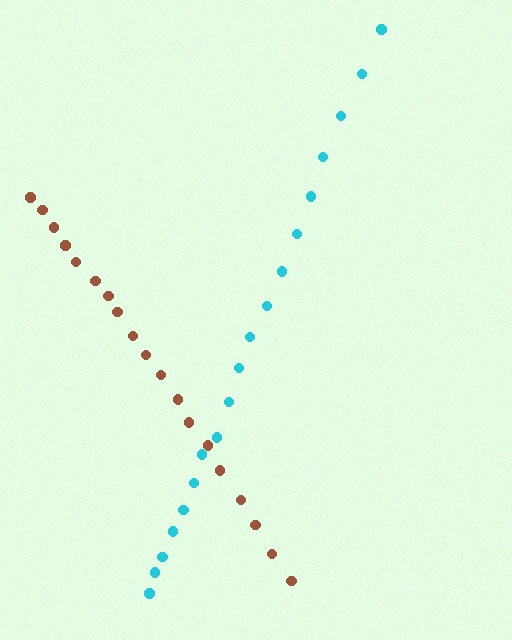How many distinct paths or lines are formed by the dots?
There are 2 distinct paths.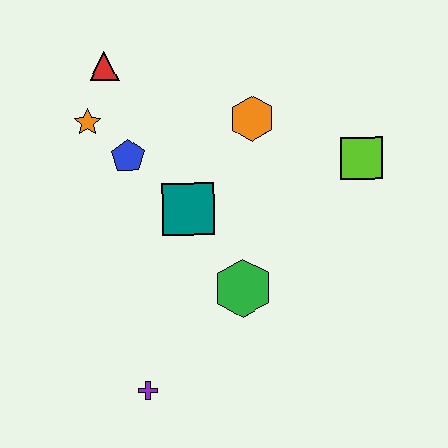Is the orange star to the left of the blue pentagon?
Yes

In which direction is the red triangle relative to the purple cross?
The red triangle is above the purple cross.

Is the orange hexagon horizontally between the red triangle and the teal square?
No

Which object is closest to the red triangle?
The orange star is closest to the red triangle.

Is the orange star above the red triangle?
No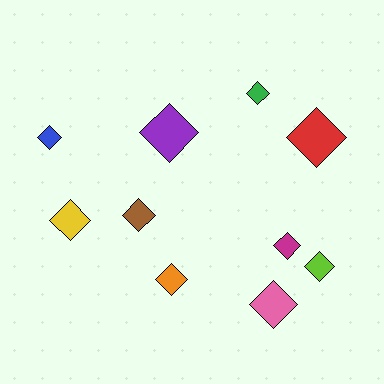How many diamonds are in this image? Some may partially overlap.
There are 10 diamonds.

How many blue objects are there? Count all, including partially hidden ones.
There is 1 blue object.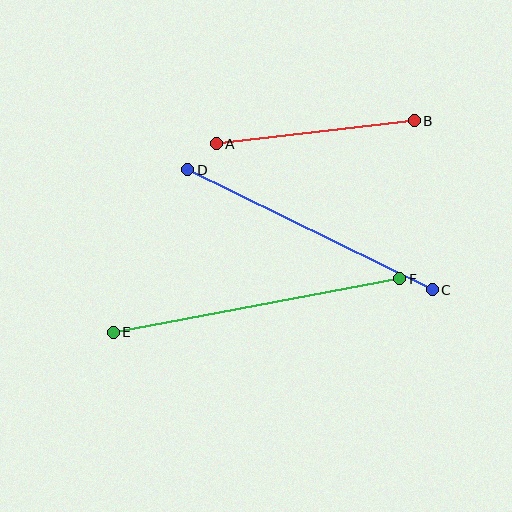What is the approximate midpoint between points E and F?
The midpoint is at approximately (256, 306) pixels.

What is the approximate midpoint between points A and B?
The midpoint is at approximately (315, 132) pixels.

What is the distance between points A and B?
The distance is approximately 200 pixels.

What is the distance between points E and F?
The distance is approximately 291 pixels.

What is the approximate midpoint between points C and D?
The midpoint is at approximately (310, 230) pixels.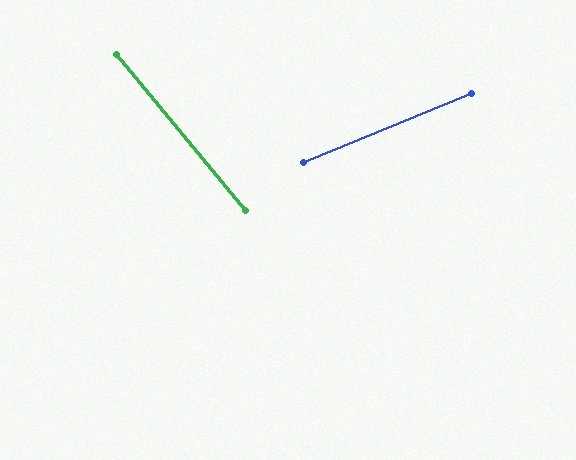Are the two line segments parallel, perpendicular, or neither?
Neither parallel nor perpendicular — they differ by about 73°.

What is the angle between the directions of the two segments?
Approximately 73 degrees.